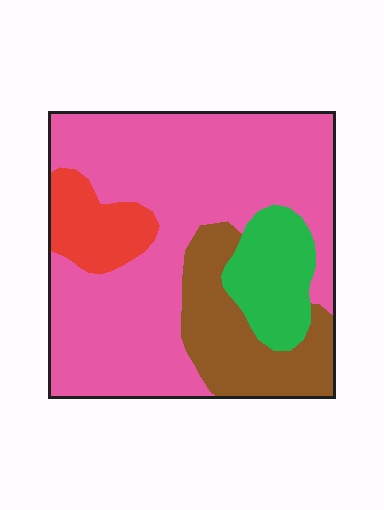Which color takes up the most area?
Pink, at roughly 60%.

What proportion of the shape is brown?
Brown covers around 20% of the shape.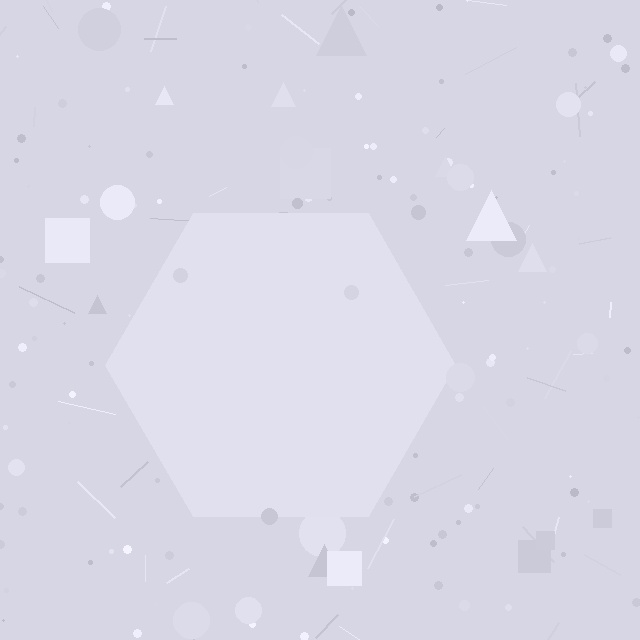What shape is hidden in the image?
A hexagon is hidden in the image.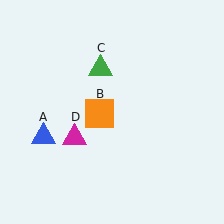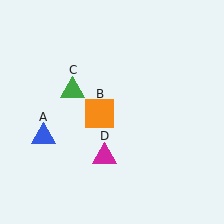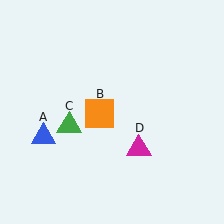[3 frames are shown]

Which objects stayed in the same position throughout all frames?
Blue triangle (object A) and orange square (object B) remained stationary.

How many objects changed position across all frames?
2 objects changed position: green triangle (object C), magenta triangle (object D).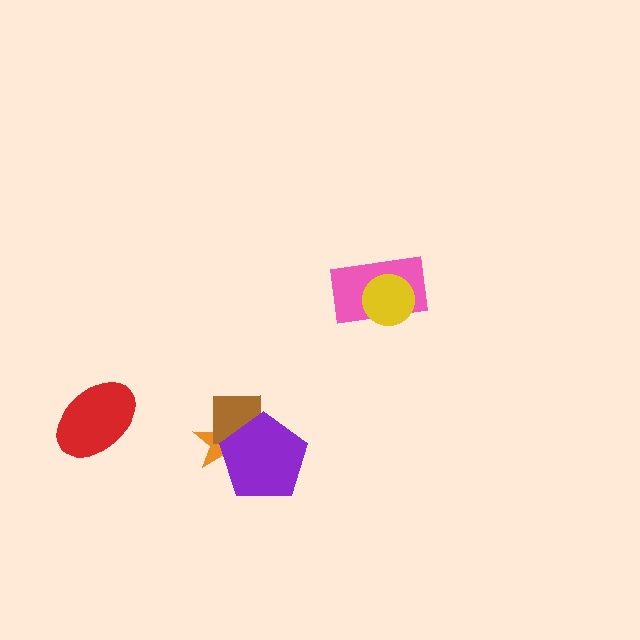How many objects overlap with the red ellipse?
0 objects overlap with the red ellipse.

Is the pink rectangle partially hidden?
Yes, it is partially covered by another shape.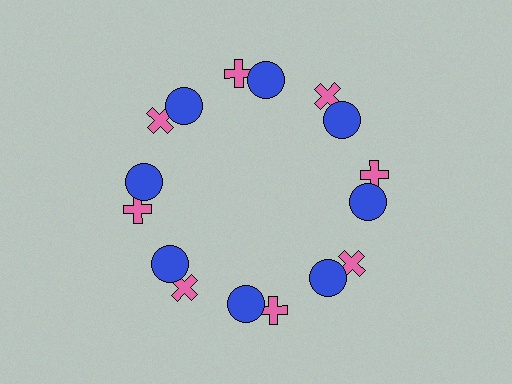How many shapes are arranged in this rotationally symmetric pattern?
There are 16 shapes, arranged in 8 groups of 2.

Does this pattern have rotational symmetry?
Yes, this pattern has 8-fold rotational symmetry. It looks the same after rotating 45 degrees around the center.